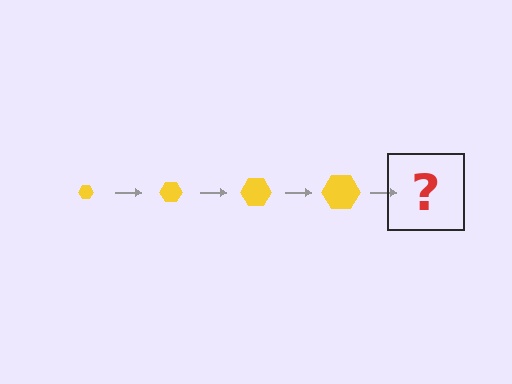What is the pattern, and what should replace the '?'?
The pattern is that the hexagon gets progressively larger each step. The '?' should be a yellow hexagon, larger than the previous one.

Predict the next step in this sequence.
The next step is a yellow hexagon, larger than the previous one.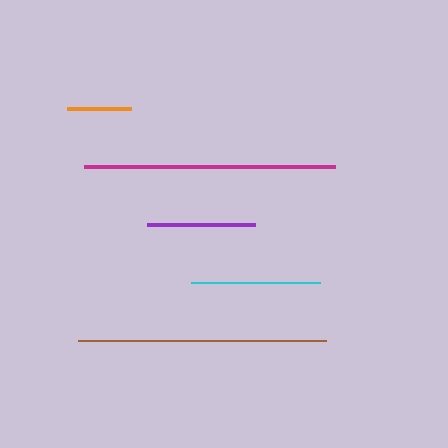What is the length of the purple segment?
The purple segment is approximately 108 pixels long.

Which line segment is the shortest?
The orange line is the shortest at approximately 63 pixels.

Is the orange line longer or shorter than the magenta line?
The magenta line is longer than the orange line.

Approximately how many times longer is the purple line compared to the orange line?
The purple line is approximately 1.7 times the length of the orange line.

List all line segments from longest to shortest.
From longest to shortest: magenta, brown, cyan, purple, orange.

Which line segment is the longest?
The magenta line is the longest at approximately 251 pixels.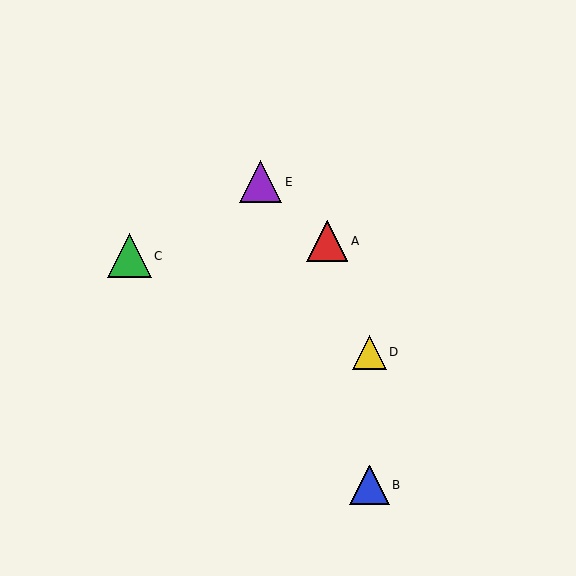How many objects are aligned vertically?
2 objects (B, D) are aligned vertically.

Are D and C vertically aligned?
No, D is at x≈369 and C is at x≈129.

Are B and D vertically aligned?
Yes, both are at x≈369.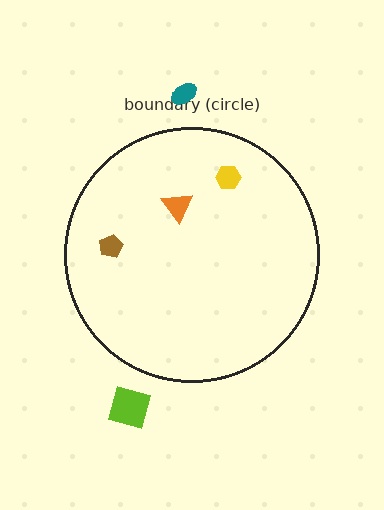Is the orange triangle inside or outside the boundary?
Inside.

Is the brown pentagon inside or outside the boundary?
Inside.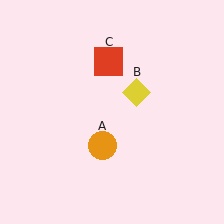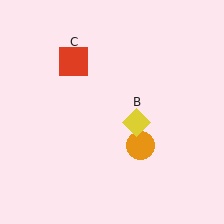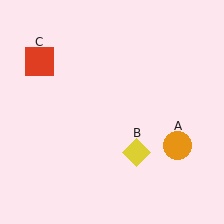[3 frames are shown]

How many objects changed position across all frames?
3 objects changed position: orange circle (object A), yellow diamond (object B), red square (object C).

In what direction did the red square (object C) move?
The red square (object C) moved left.